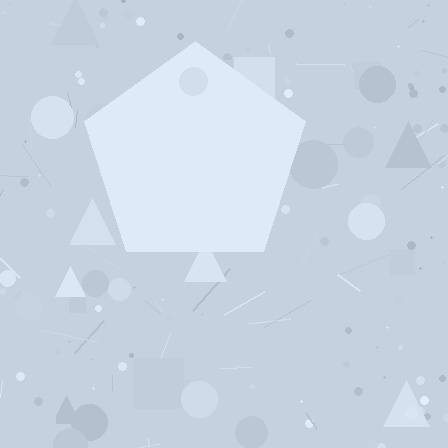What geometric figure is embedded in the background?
A pentagon is embedded in the background.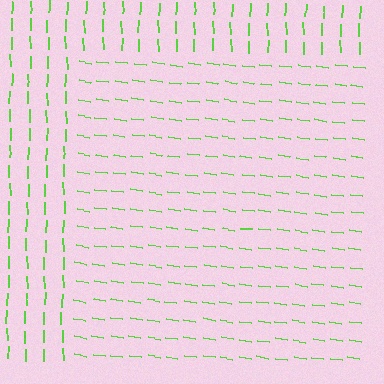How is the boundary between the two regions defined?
The boundary is defined purely by a change in line orientation (approximately 81 degrees difference). All lines are the same color and thickness.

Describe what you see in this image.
The image is filled with small lime line segments. A rectangle region in the image has lines oriented differently from the surrounding lines, creating a visible texture boundary.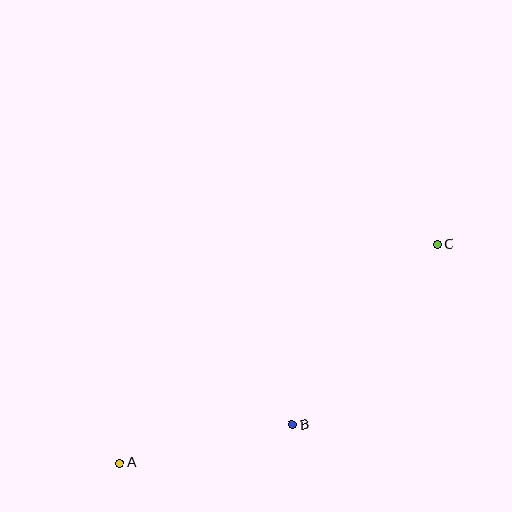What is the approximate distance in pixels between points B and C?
The distance between B and C is approximately 231 pixels.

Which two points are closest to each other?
Points A and B are closest to each other.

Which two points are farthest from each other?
Points A and C are farthest from each other.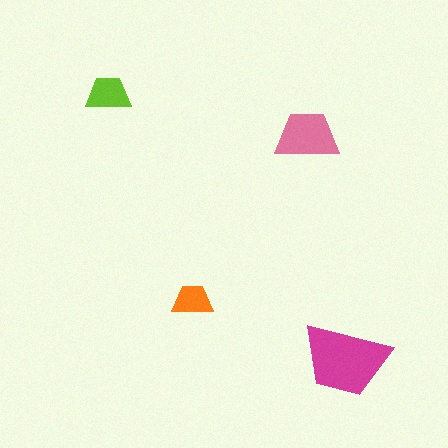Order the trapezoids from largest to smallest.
the magenta one, the pink one, the lime one, the orange one.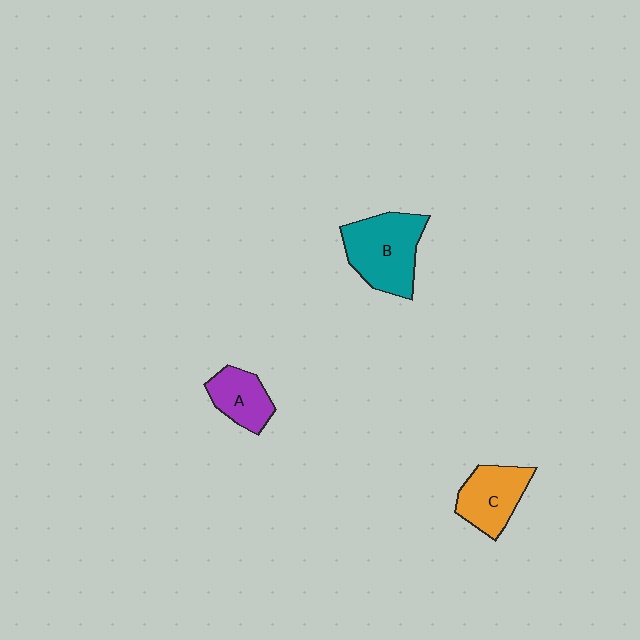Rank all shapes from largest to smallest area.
From largest to smallest: B (teal), C (orange), A (purple).